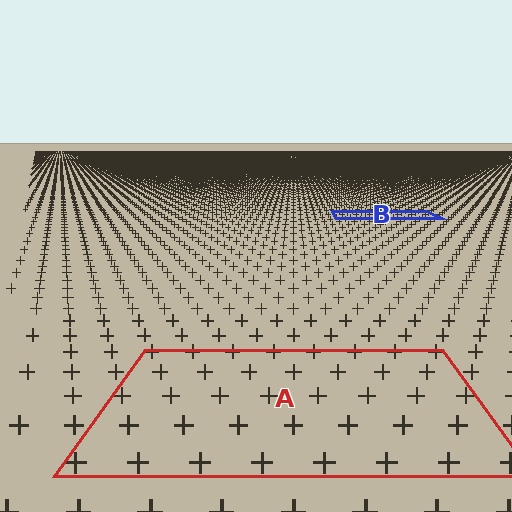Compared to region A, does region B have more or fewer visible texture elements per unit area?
Region B has more texture elements per unit area — they are packed more densely because it is farther away.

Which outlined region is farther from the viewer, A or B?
Region B is farther from the viewer — the texture elements inside it appear smaller and more densely packed.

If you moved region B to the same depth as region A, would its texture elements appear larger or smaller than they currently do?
They would appear larger. At a closer depth, the same texture elements are projected at a bigger on-screen size.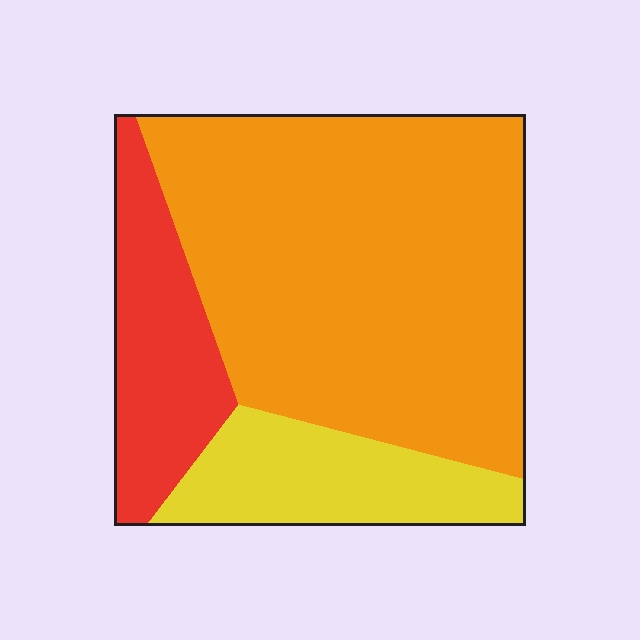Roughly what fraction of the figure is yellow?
Yellow covers around 20% of the figure.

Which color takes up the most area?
Orange, at roughly 65%.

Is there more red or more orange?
Orange.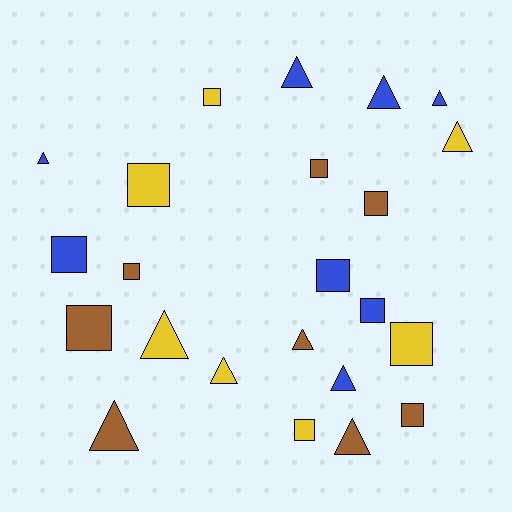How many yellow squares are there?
There are 4 yellow squares.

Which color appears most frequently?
Brown, with 8 objects.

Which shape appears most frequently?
Square, with 12 objects.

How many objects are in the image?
There are 23 objects.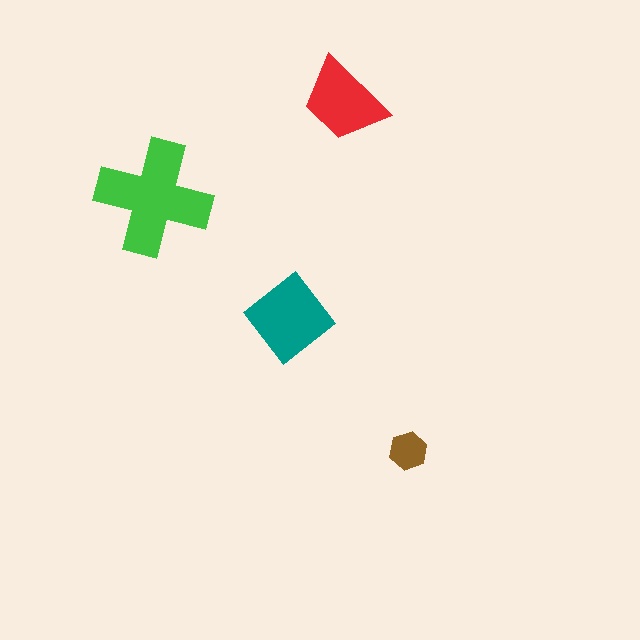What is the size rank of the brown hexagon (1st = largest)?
4th.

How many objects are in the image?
There are 4 objects in the image.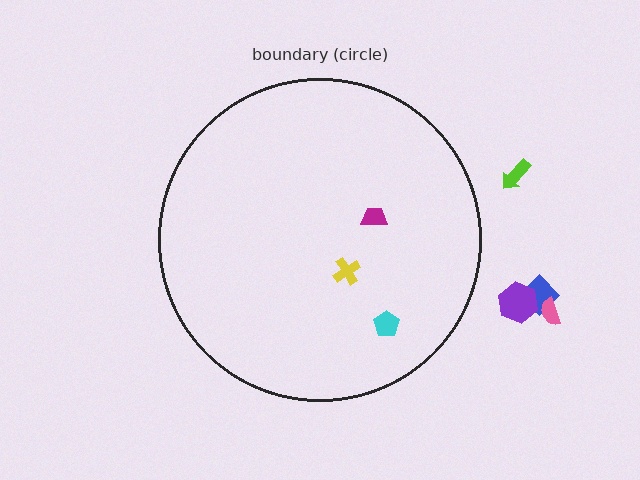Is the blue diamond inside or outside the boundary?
Outside.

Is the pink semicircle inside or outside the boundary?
Outside.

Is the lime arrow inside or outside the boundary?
Outside.